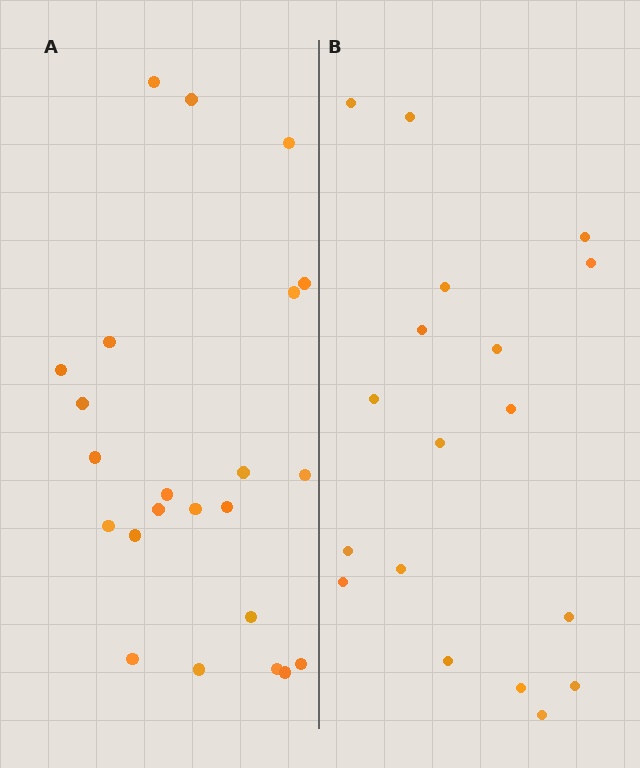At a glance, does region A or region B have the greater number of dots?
Region A (the left region) has more dots.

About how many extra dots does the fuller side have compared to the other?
Region A has about 5 more dots than region B.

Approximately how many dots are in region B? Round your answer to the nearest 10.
About 20 dots. (The exact count is 18, which rounds to 20.)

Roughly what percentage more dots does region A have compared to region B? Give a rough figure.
About 30% more.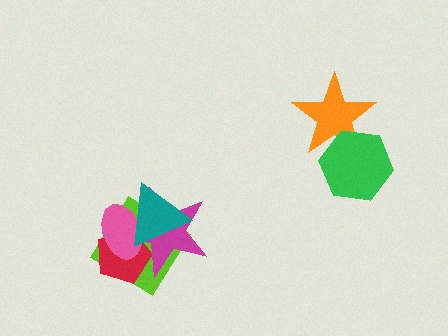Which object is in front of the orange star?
The green hexagon is in front of the orange star.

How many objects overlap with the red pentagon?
4 objects overlap with the red pentagon.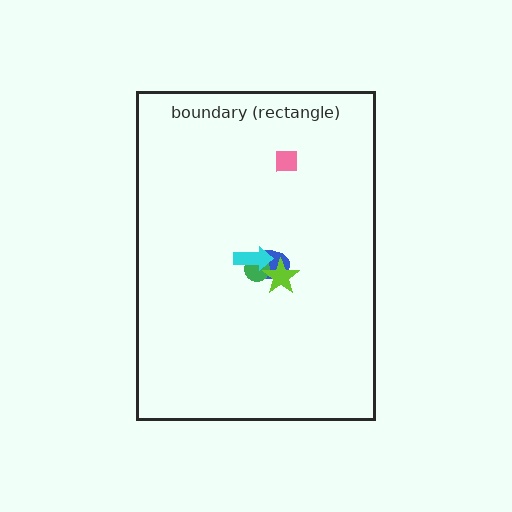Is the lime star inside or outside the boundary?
Inside.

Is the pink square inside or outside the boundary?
Inside.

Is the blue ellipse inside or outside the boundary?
Inside.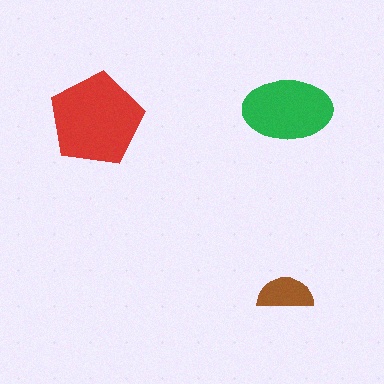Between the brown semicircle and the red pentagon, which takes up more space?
The red pentagon.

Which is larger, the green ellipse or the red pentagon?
The red pentagon.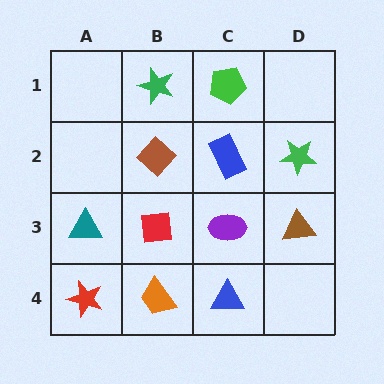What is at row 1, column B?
A green star.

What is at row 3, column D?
A brown triangle.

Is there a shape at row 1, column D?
No, that cell is empty.